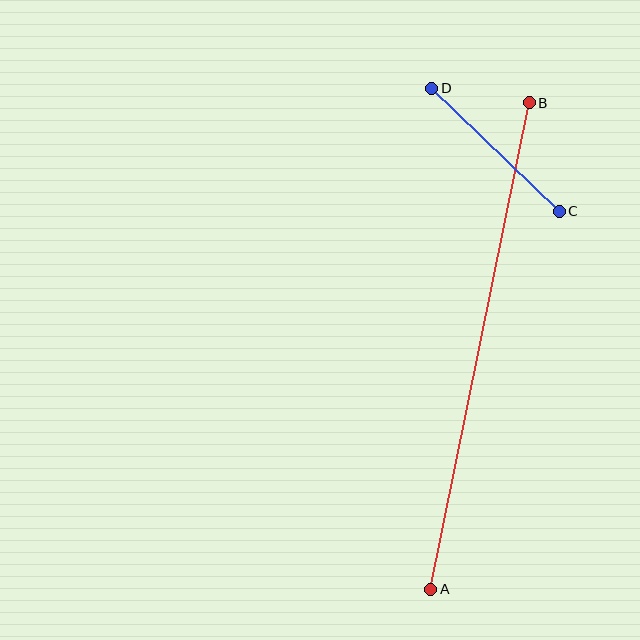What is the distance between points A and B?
The distance is approximately 497 pixels.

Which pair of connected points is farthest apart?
Points A and B are farthest apart.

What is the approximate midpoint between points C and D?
The midpoint is at approximately (495, 150) pixels.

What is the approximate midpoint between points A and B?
The midpoint is at approximately (480, 346) pixels.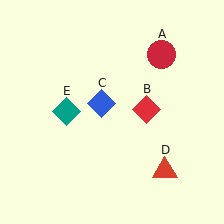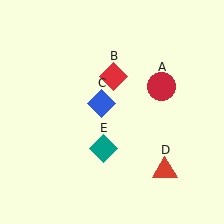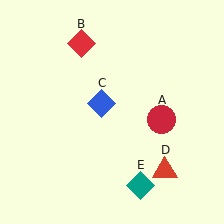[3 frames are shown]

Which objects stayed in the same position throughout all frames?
Blue diamond (object C) and red triangle (object D) remained stationary.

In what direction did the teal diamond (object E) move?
The teal diamond (object E) moved down and to the right.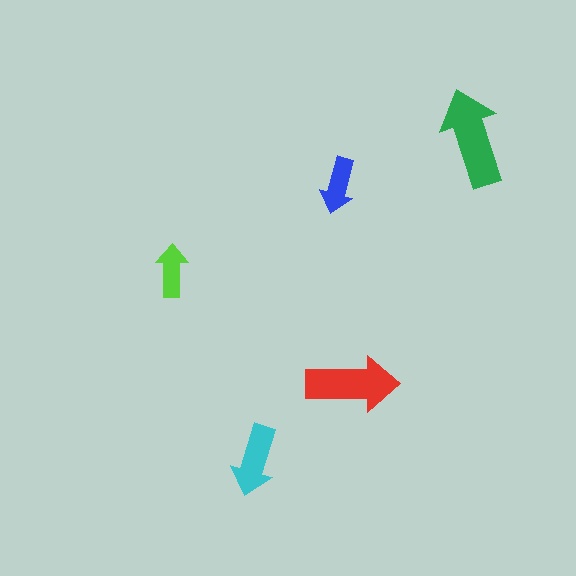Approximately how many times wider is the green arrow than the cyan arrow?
About 1.5 times wider.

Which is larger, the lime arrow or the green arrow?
The green one.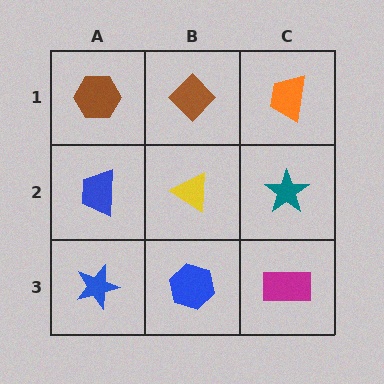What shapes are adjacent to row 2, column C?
An orange trapezoid (row 1, column C), a magenta rectangle (row 3, column C), a yellow triangle (row 2, column B).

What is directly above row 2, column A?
A brown hexagon.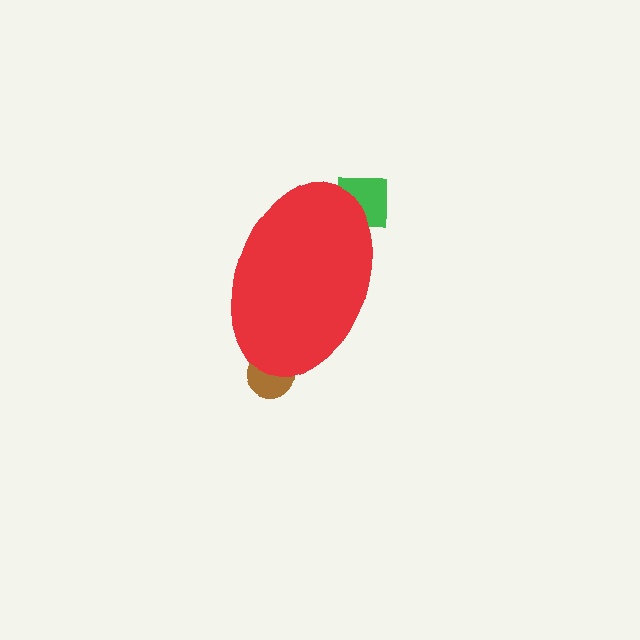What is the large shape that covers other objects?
A red ellipse.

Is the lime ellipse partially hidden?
Yes, the lime ellipse is partially hidden behind the red ellipse.